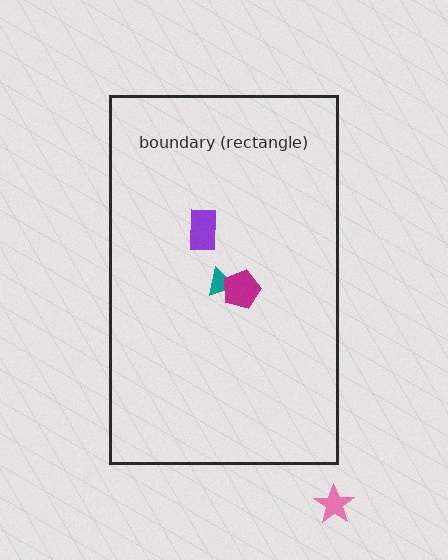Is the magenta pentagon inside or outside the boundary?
Inside.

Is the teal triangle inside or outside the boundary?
Inside.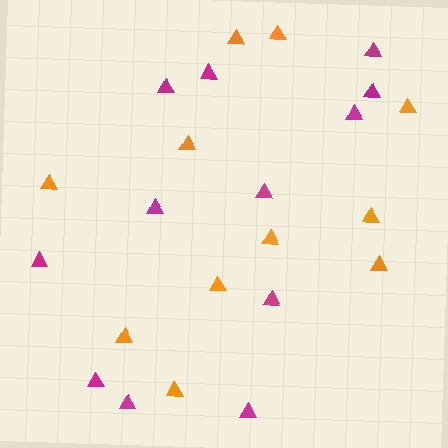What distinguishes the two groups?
There are 2 groups: one group of magenta triangles (12) and one group of orange triangles (11).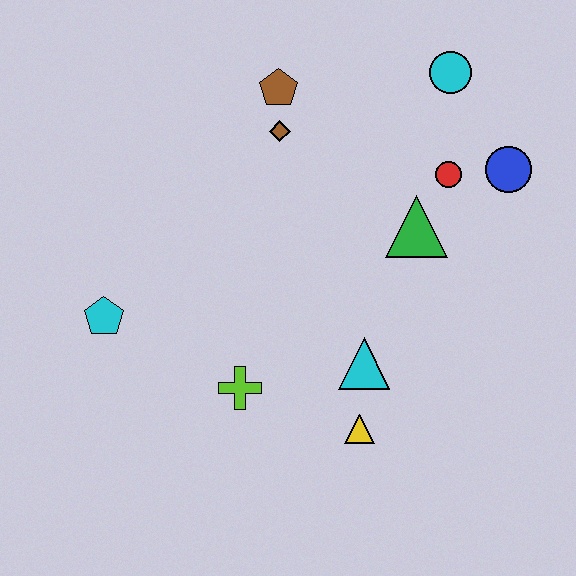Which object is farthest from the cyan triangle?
The cyan circle is farthest from the cyan triangle.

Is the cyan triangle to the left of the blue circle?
Yes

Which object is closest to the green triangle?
The red circle is closest to the green triangle.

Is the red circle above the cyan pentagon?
Yes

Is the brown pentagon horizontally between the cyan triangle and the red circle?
No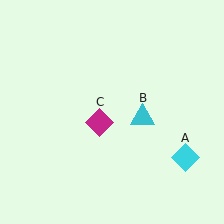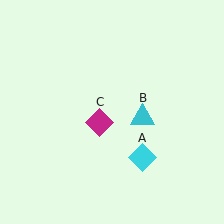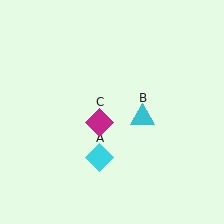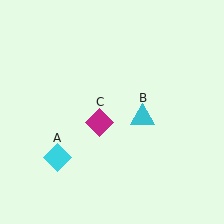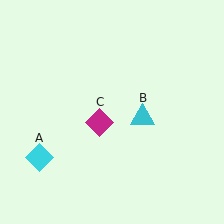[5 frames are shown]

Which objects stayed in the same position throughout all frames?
Cyan triangle (object B) and magenta diamond (object C) remained stationary.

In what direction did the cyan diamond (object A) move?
The cyan diamond (object A) moved left.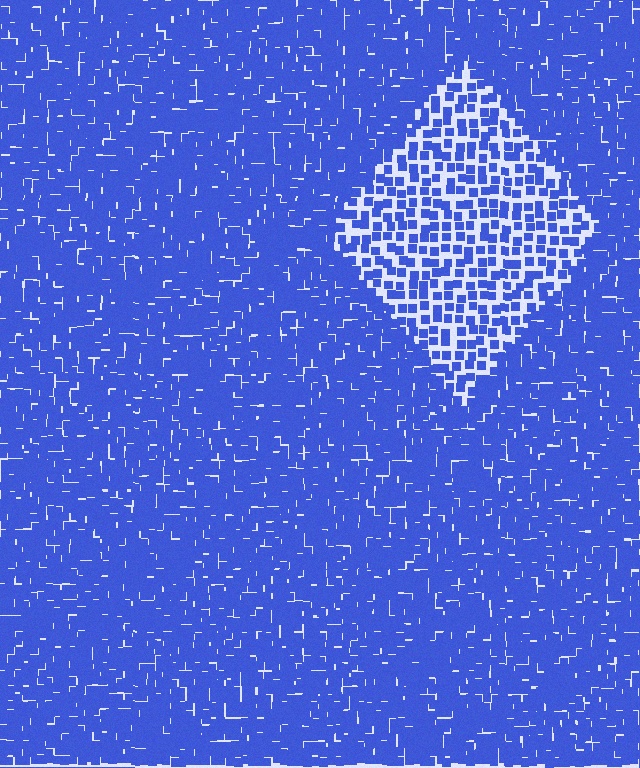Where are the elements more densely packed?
The elements are more densely packed outside the diamond boundary.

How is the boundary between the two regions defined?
The boundary is defined by a change in element density (approximately 2.2x ratio). All elements are the same color, size, and shape.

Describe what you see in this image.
The image contains small blue elements arranged at two different densities. A diamond-shaped region is visible where the elements are less densely packed than the surrounding area.